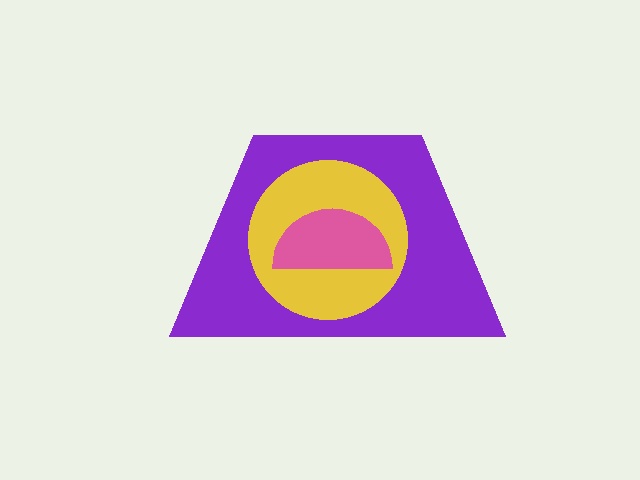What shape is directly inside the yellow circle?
The pink semicircle.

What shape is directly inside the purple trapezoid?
The yellow circle.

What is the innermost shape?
The pink semicircle.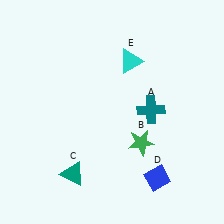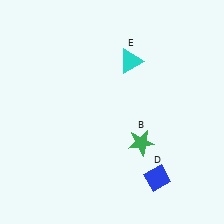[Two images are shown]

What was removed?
The teal cross (A), the teal triangle (C) were removed in Image 2.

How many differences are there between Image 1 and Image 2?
There are 2 differences between the two images.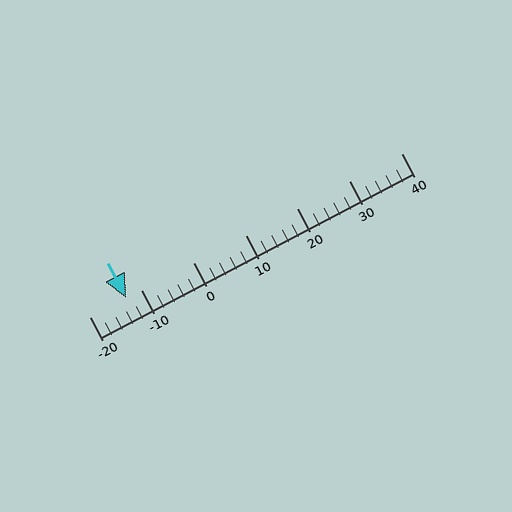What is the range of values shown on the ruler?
The ruler shows values from -20 to 40.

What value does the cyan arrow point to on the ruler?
The cyan arrow points to approximately -13.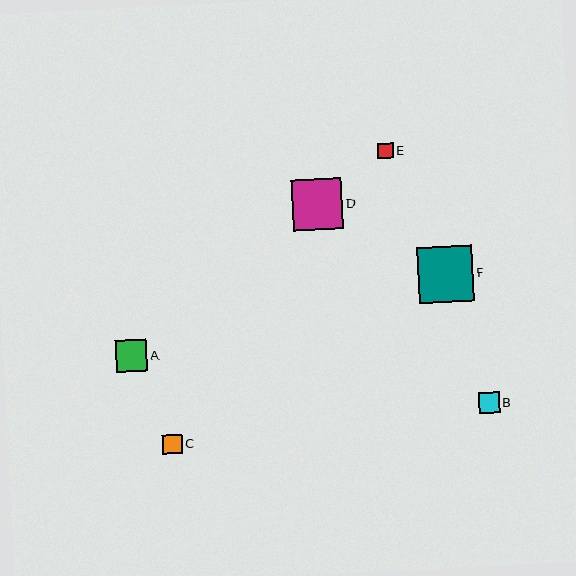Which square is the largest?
Square F is the largest with a size of approximately 55 pixels.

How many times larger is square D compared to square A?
Square D is approximately 1.6 times the size of square A.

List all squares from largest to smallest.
From largest to smallest: F, D, A, B, C, E.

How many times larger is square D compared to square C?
Square D is approximately 2.6 times the size of square C.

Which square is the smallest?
Square E is the smallest with a size of approximately 15 pixels.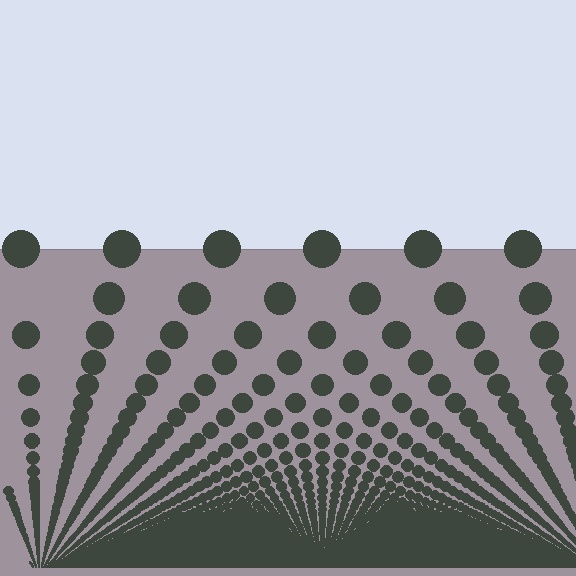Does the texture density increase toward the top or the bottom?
Density increases toward the bottom.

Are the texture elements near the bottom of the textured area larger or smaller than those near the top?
Smaller. The gradient is inverted — elements near the bottom are smaller and denser.